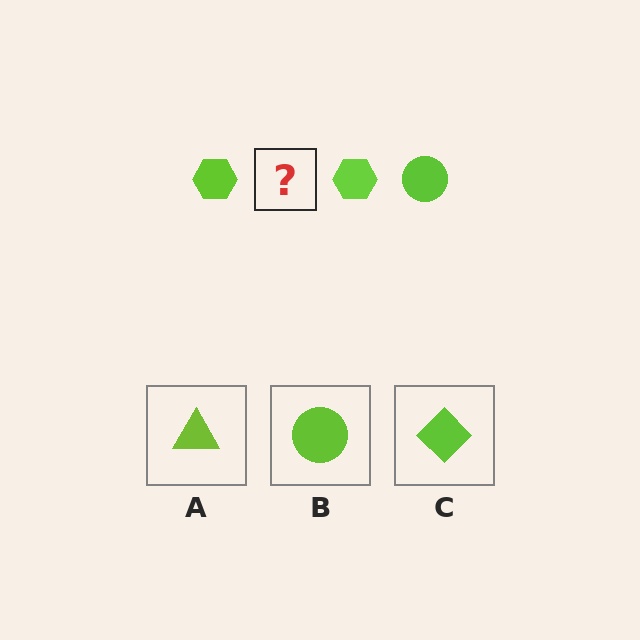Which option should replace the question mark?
Option B.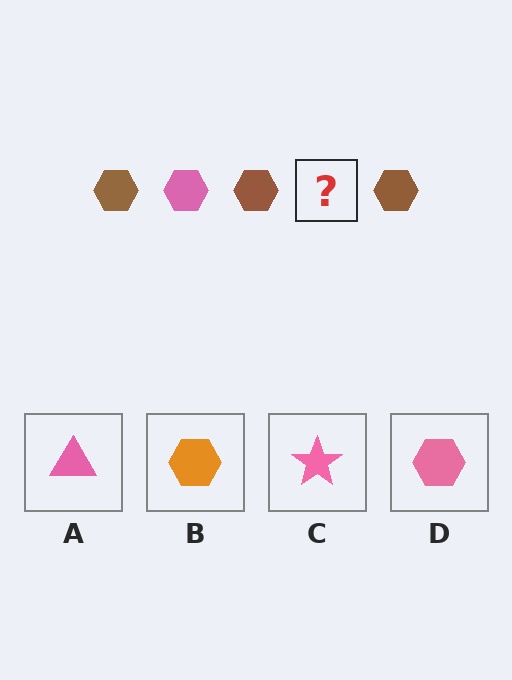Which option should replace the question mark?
Option D.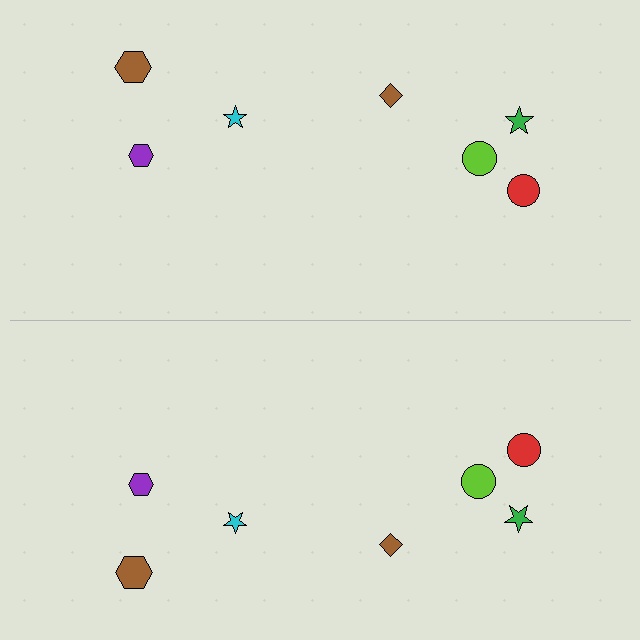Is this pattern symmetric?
Yes, this pattern has bilateral (reflection) symmetry.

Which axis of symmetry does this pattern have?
The pattern has a horizontal axis of symmetry running through the center of the image.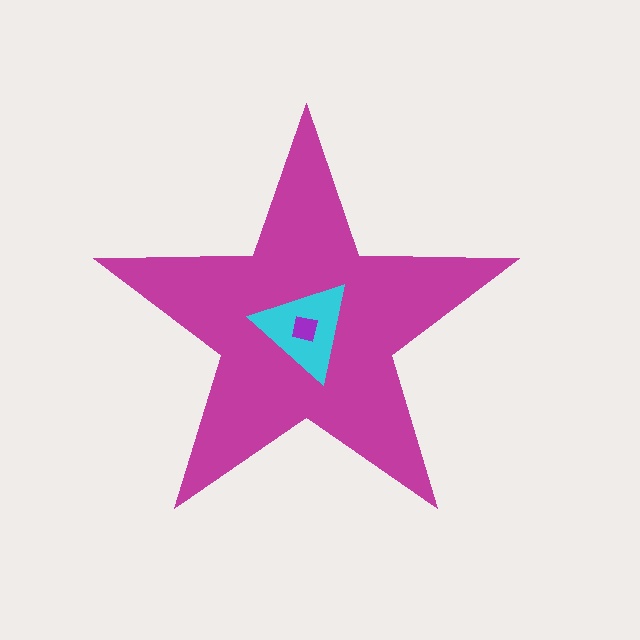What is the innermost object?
The purple square.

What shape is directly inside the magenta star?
The cyan triangle.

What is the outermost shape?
The magenta star.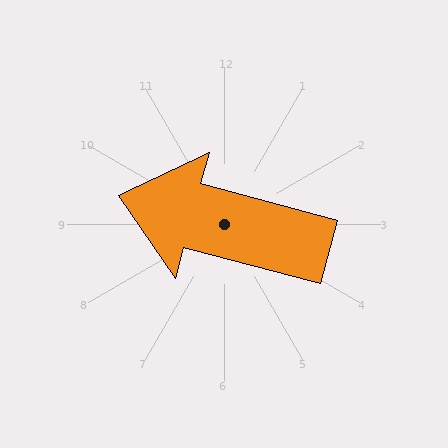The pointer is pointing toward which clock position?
Roughly 10 o'clock.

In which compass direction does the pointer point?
West.